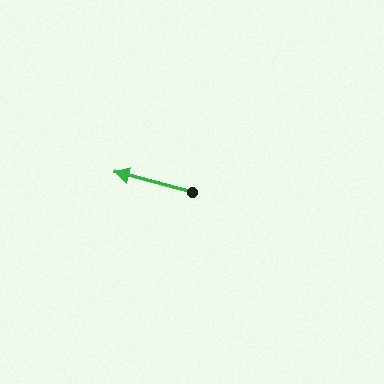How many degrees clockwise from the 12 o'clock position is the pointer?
Approximately 285 degrees.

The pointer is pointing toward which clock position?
Roughly 9 o'clock.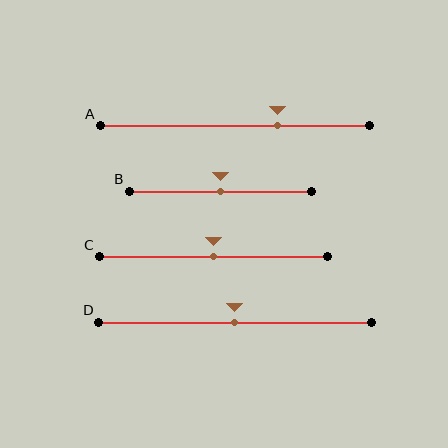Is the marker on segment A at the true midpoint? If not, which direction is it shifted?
No, the marker on segment A is shifted to the right by about 16% of the segment length.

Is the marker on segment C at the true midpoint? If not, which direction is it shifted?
Yes, the marker on segment C is at the true midpoint.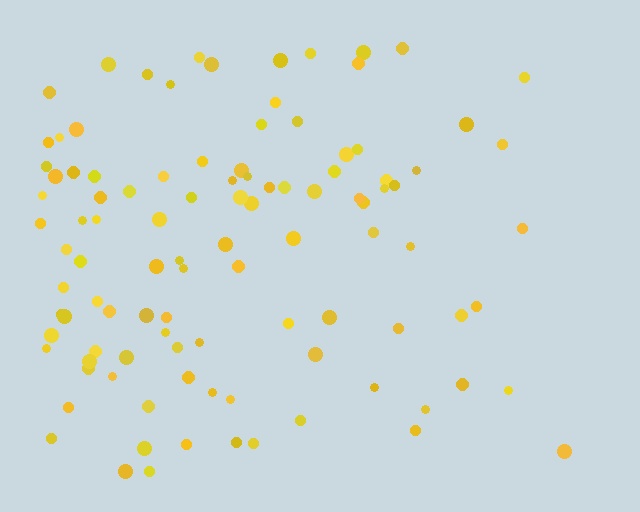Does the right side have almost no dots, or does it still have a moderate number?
Still a moderate number, just noticeably fewer than the left.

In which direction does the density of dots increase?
From right to left, with the left side densest.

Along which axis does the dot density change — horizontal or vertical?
Horizontal.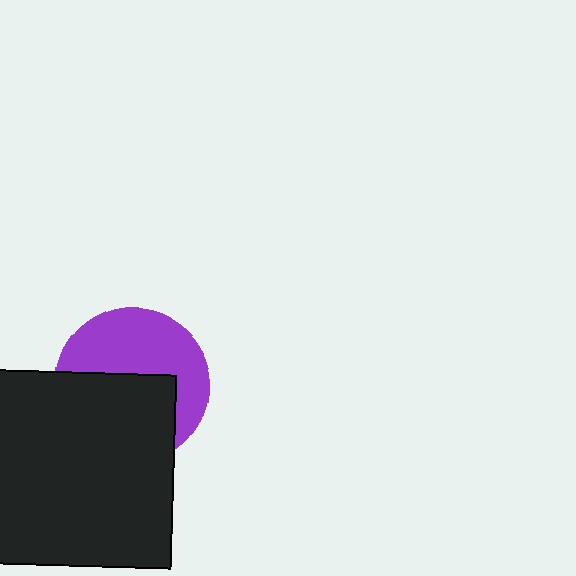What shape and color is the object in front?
The object in front is a black rectangle.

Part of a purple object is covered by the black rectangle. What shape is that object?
It is a circle.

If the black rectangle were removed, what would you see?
You would see the complete purple circle.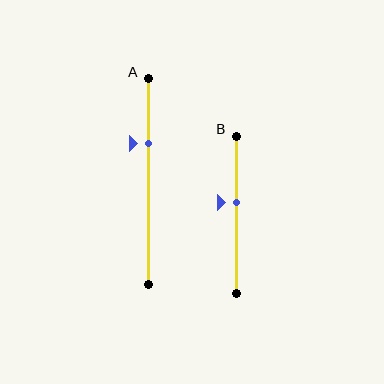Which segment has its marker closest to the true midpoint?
Segment B has its marker closest to the true midpoint.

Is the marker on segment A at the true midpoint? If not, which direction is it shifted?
No, the marker on segment A is shifted upward by about 18% of the segment length.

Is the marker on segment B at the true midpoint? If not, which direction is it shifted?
No, the marker on segment B is shifted upward by about 8% of the segment length.